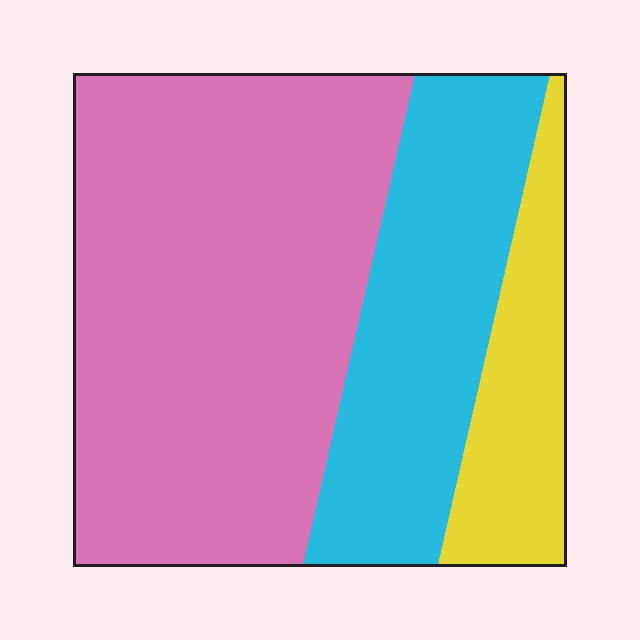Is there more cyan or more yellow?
Cyan.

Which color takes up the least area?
Yellow, at roughly 15%.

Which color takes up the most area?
Pink, at roughly 60%.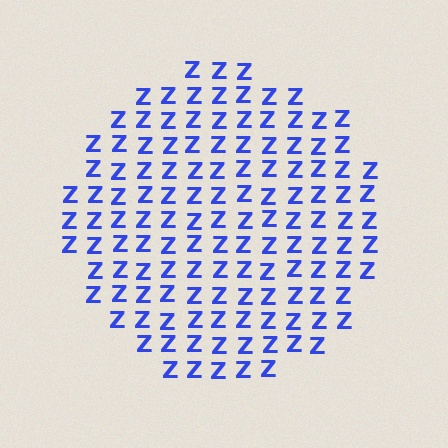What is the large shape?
The large shape is a circle.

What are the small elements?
The small elements are letter Z's.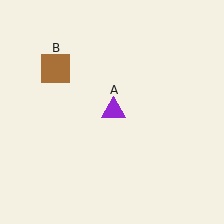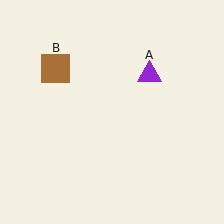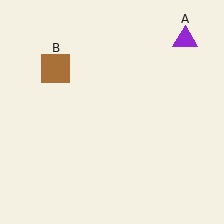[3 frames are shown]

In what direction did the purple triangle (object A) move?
The purple triangle (object A) moved up and to the right.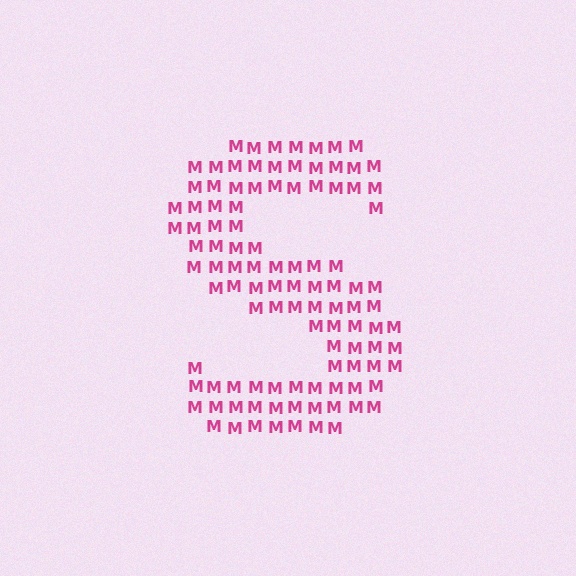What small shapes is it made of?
It is made of small letter M's.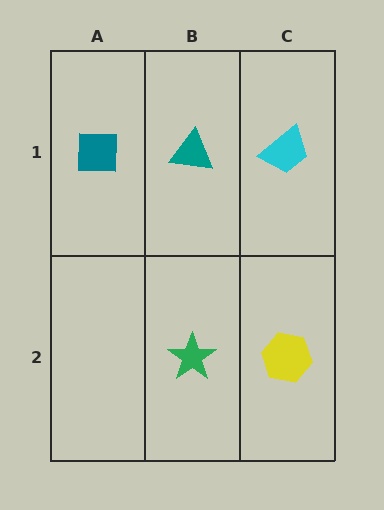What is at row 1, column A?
A teal square.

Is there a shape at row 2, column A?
No, that cell is empty.